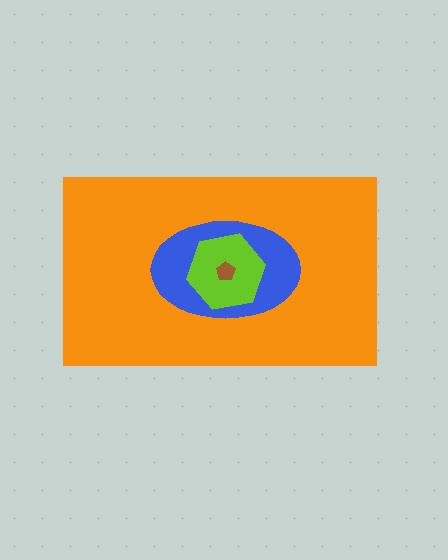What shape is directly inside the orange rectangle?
The blue ellipse.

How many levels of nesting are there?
4.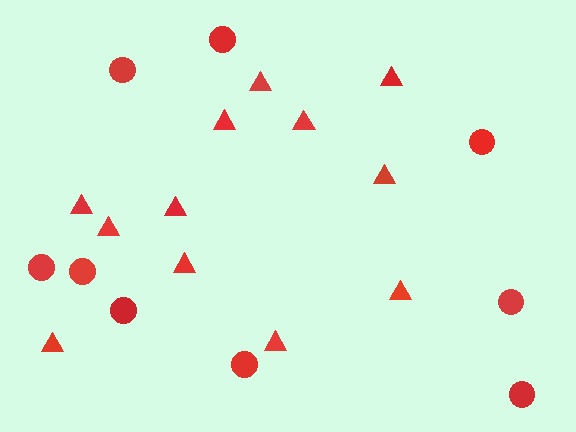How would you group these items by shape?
There are 2 groups: one group of circles (9) and one group of triangles (12).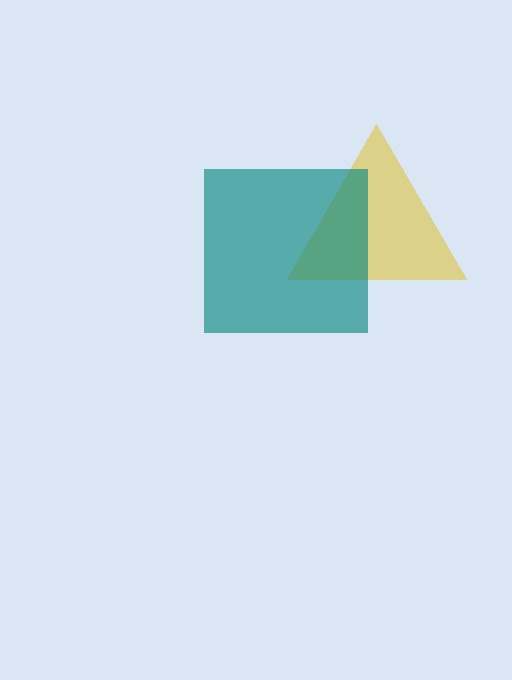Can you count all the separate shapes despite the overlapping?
Yes, there are 2 separate shapes.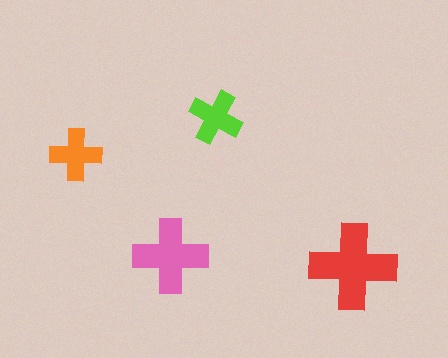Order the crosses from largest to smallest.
the red one, the pink one, the lime one, the orange one.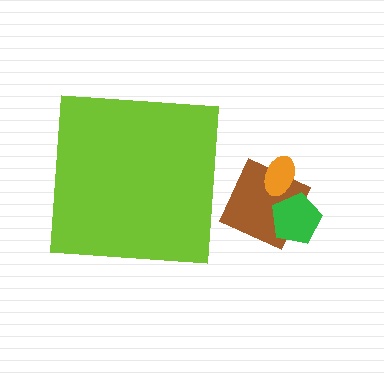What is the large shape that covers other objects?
A lime square.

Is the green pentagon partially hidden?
No, the green pentagon is fully visible.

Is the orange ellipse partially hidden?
No, the orange ellipse is fully visible.